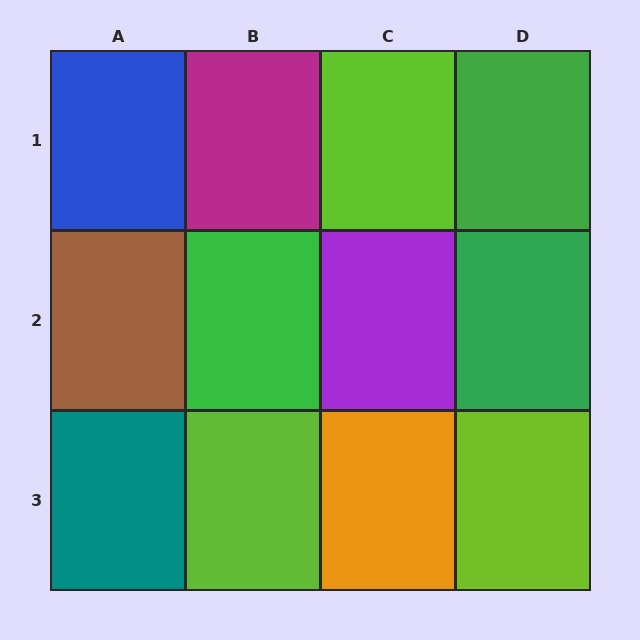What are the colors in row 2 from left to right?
Brown, green, purple, green.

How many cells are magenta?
1 cell is magenta.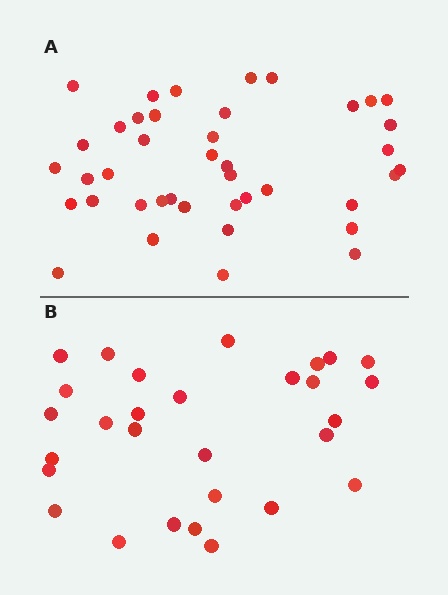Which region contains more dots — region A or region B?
Region A (the top region) has more dots.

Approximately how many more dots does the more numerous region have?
Region A has roughly 12 or so more dots than region B.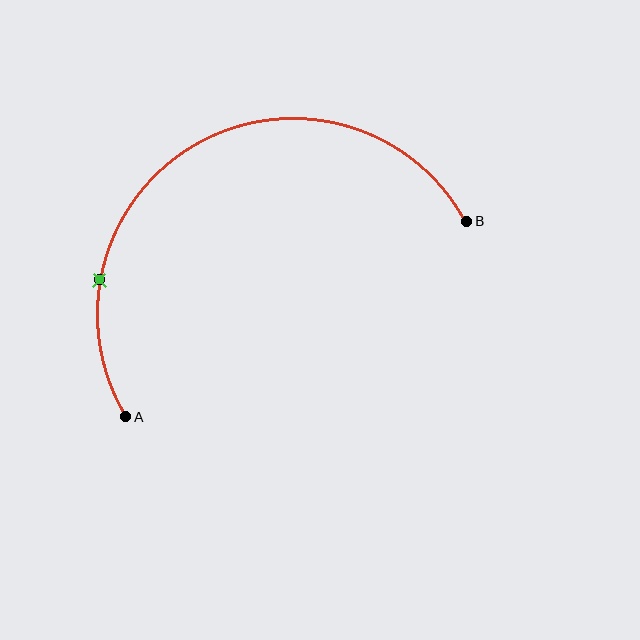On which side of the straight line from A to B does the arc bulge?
The arc bulges above the straight line connecting A and B.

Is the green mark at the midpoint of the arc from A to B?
No. The green mark lies on the arc but is closer to endpoint A. The arc midpoint would be at the point on the curve equidistant along the arc from both A and B.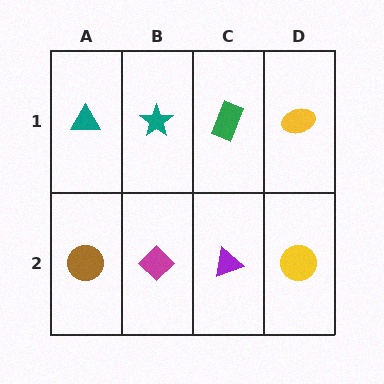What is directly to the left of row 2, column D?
A purple triangle.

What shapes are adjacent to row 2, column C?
A green rectangle (row 1, column C), a magenta diamond (row 2, column B), a yellow circle (row 2, column D).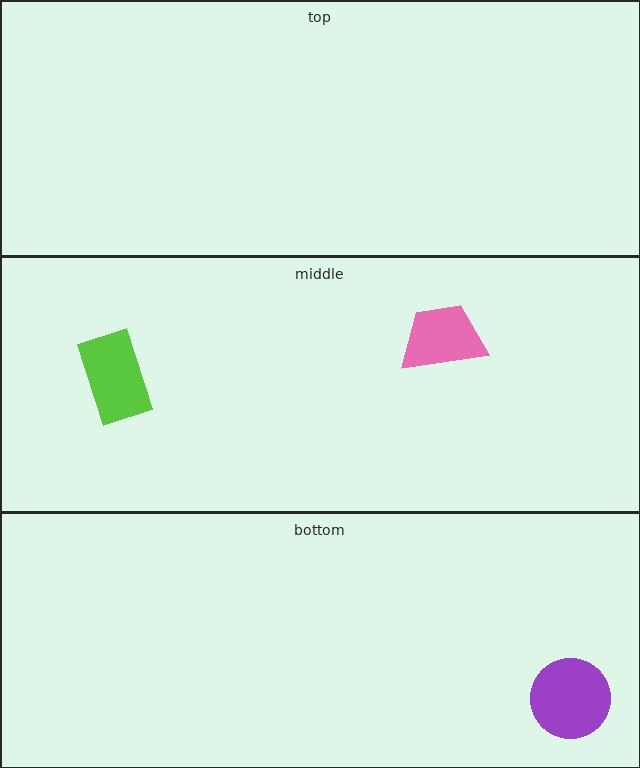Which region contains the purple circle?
The bottom region.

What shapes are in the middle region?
The lime rectangle, the pink trapezoid.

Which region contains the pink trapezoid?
The middle region.